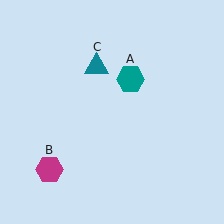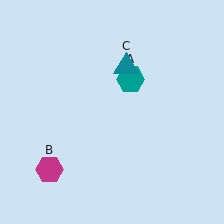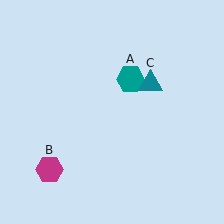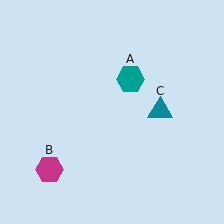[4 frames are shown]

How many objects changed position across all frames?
1 object changed position: teal triangle (object C).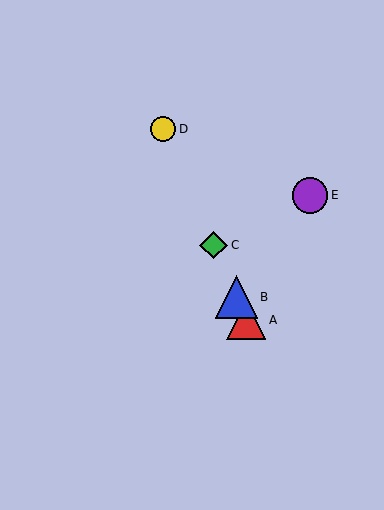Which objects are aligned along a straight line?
Objects A, B, C, D are aligned along a straight line.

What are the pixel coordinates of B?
Object B is at (236, 297).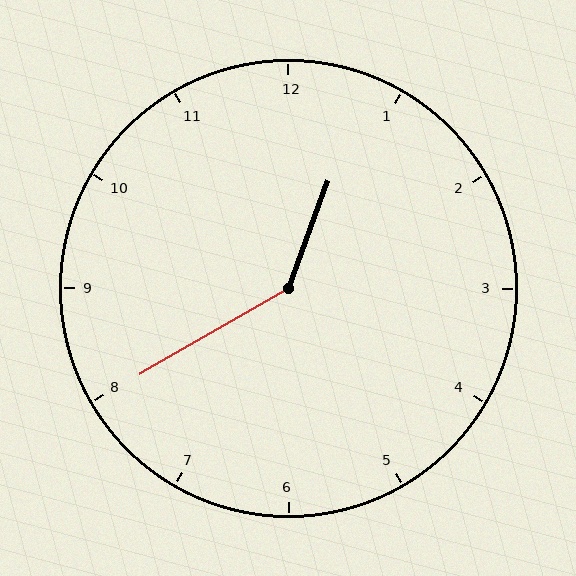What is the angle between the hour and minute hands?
Approximately 140 degrees.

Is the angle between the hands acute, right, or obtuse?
It is obtuse.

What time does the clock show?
12:40.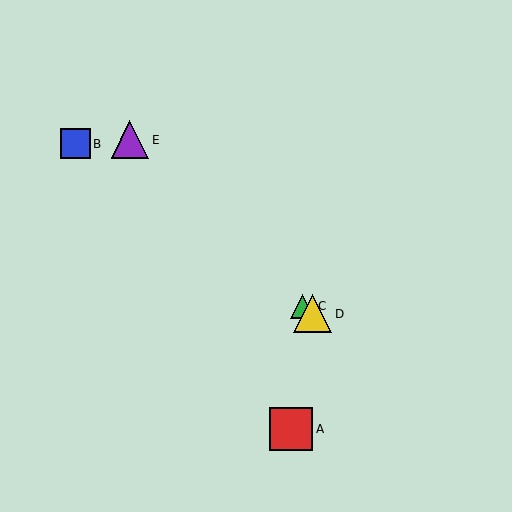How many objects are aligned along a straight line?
3 objects (B, C, D) are aligned along a straight line.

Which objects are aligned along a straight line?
Objects B, C, D are aligned along a straight line.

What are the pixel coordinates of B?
Object B is at (75, 144).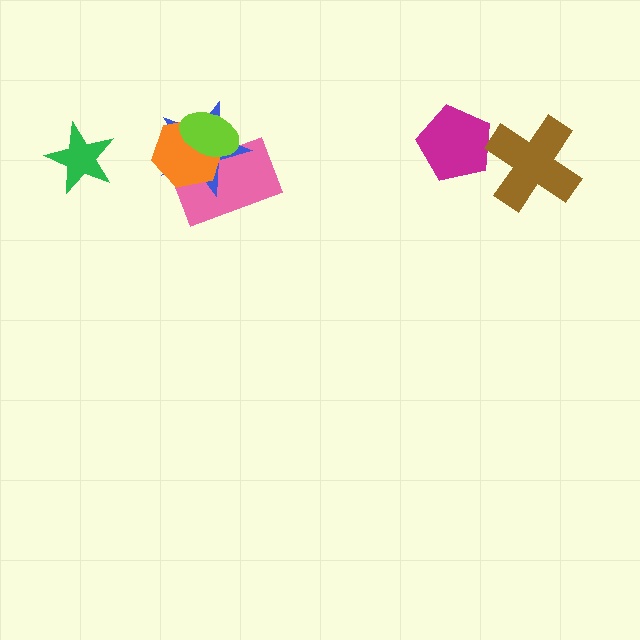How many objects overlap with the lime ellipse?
3 objects overlap with the lime ellipse.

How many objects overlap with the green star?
0 objects overlap with the green star.